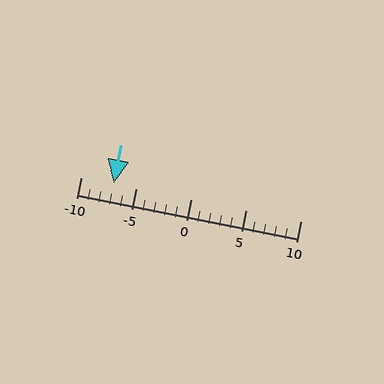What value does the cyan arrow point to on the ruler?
The cyan arrow points to approximately -7.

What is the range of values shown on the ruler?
The ruler shows values from -10 to 10.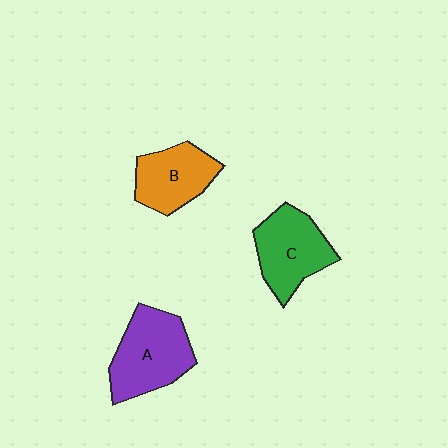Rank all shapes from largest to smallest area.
From largest to smallest: A (purple), C (green), B (orange).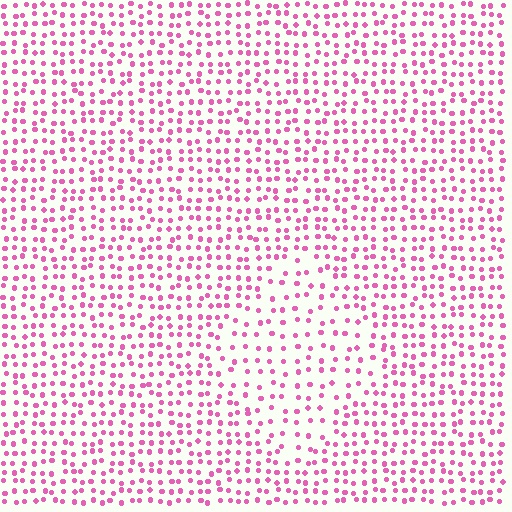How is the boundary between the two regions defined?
The boundary is defined by a change in element density (approximately 1.7x ratio). All elements are the same color, size, and shape.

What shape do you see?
I see a diamond.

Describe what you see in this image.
The image contains small pink elements arranged at two different densities. A diamond-shaped region is visible where the elements are less densely packed than the surrounding area.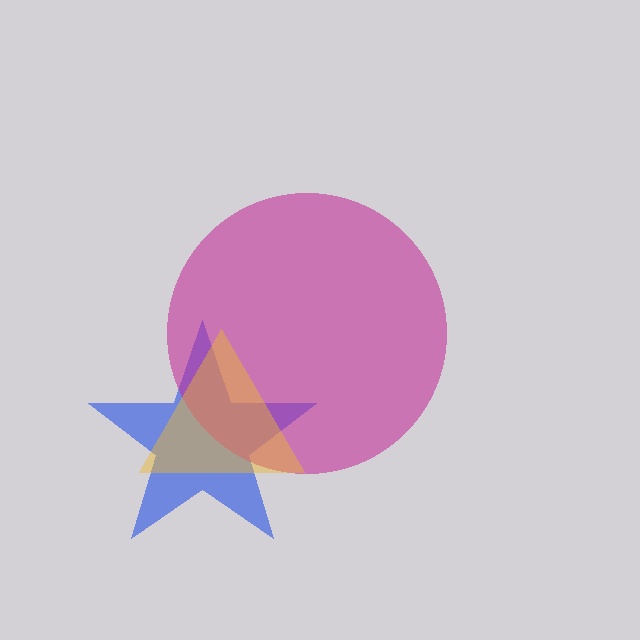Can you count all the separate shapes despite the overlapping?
Yes, there are 3 separate shapes.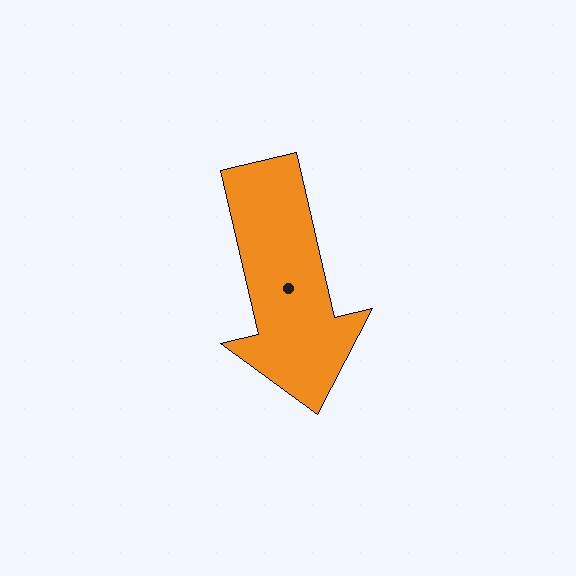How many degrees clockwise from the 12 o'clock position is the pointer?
Approximately 167 degrees.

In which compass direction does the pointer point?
South.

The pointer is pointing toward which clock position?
Roughly 6 o'clock.